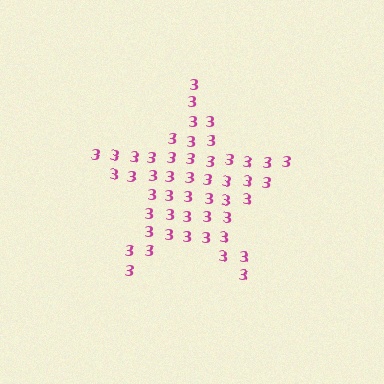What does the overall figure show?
The overall figure shows a star.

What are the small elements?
The small elements are digit 3's.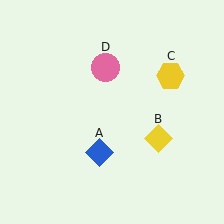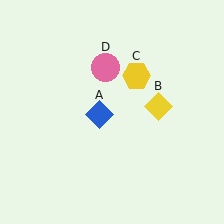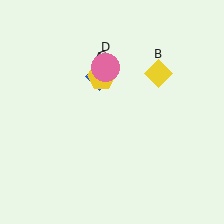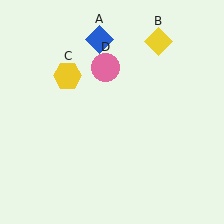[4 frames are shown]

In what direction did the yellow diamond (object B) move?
The yellow diamond (object B) moved up.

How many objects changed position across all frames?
3 objects changed position: blue diamond (object A), yellow diamond (object B), yellow hexagon (object C).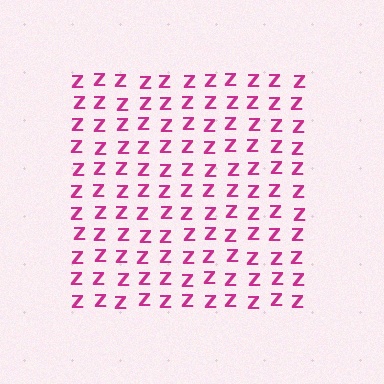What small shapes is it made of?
It is made of small letter Z's.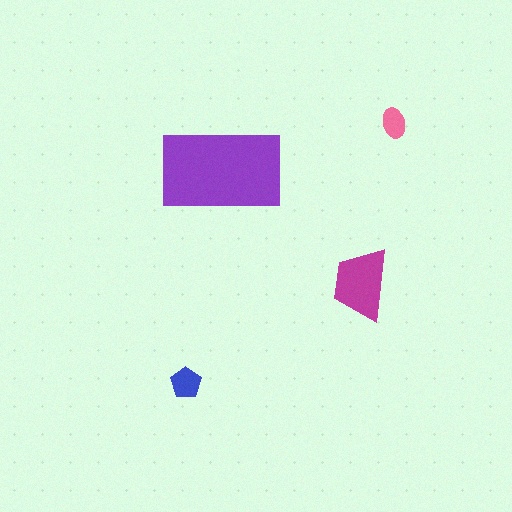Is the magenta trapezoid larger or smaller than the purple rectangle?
Smaller.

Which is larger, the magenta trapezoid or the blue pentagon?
The magenta trapezoid.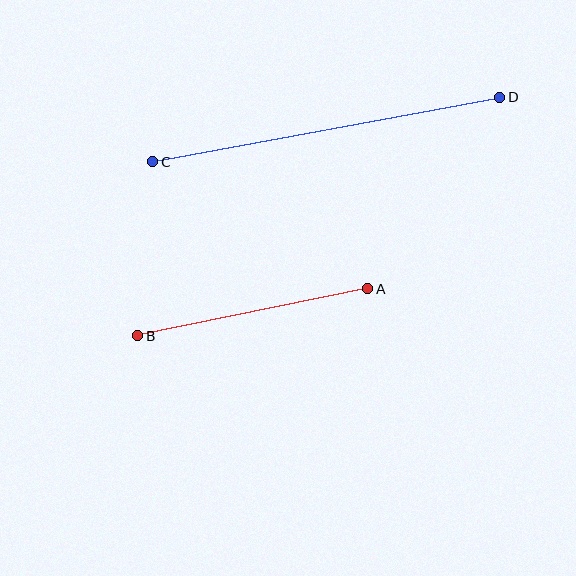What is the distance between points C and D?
The distance is approximately 353 pixels.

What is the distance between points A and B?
The distance is approximately 235 pixels.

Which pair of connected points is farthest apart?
Points C and D are farthest apart.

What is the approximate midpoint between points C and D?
The midpoint is at approximately (326, 130) pixels.